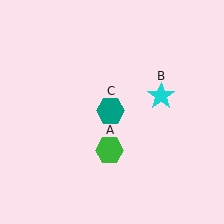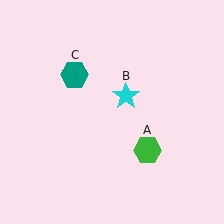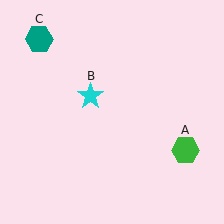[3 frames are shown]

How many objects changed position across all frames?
3 objects changed position: green hexagon (object A), cyan star (object B), teal hexagon (object C).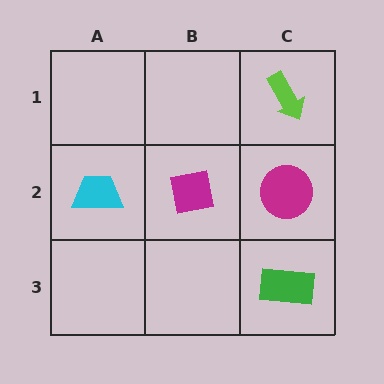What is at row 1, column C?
A lime arrow.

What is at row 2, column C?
A magenta circle.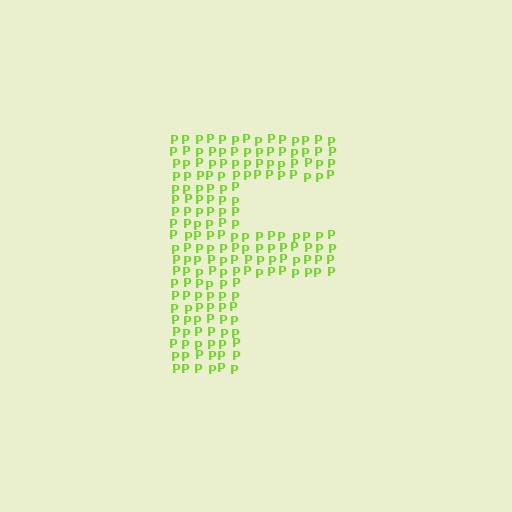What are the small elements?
The small elements are letter P's.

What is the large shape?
The large shape is the letter F.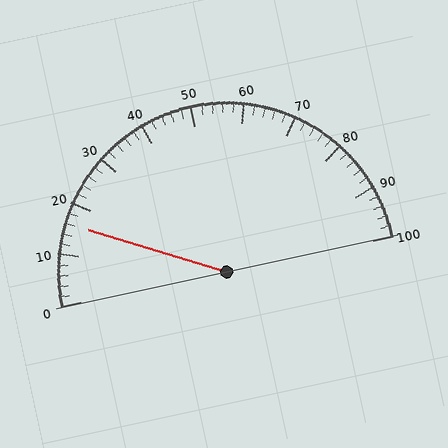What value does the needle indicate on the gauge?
The needle indicates approximately 16.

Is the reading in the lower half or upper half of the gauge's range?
The reading is in the lower half of the range (0 to 100).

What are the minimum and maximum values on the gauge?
The gauge ranges from 0 to 100.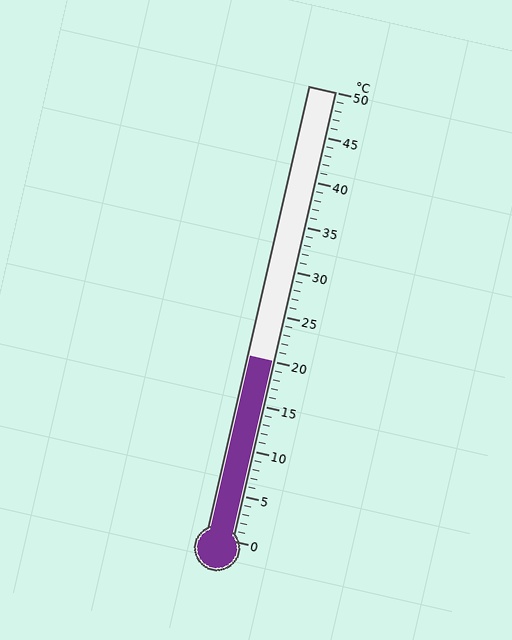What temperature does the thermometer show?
The thermometer shows approximately 20°C.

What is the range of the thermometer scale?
The thermometer scale ranges from 0°C to 50°C.